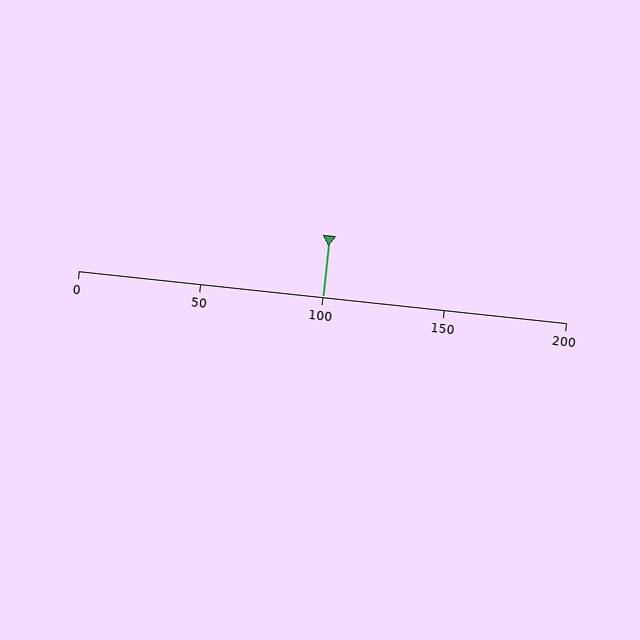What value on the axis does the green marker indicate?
The marker indicates approximately 100.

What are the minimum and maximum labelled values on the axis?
The axis runs from 0 to 200.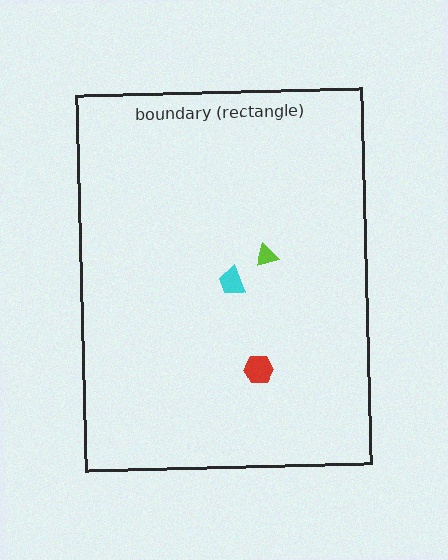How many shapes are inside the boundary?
3 inside, 0 outside.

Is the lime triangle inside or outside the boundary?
Inside.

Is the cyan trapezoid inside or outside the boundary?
Inside.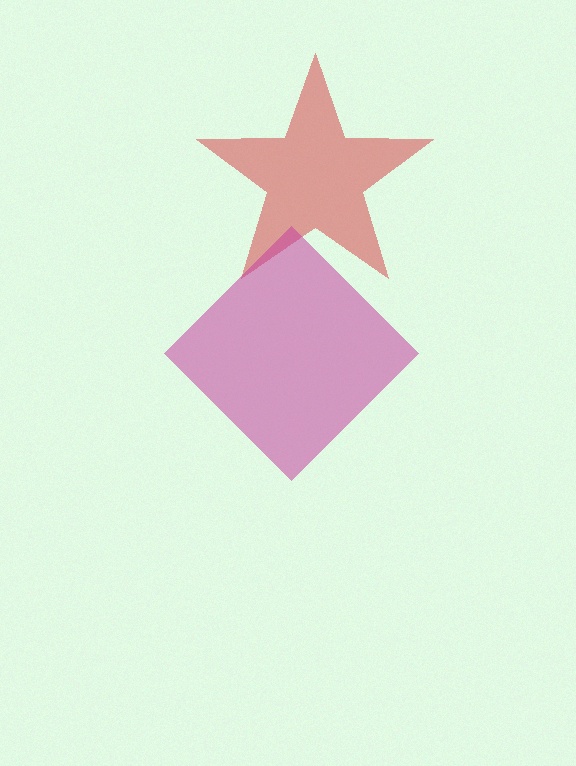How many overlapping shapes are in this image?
There are 2 overlapping shapes in the image.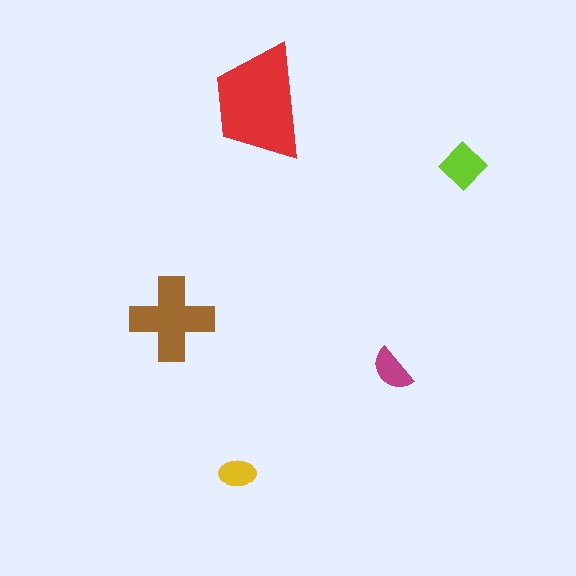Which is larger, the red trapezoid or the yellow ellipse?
The red trapezoid.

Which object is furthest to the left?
The brown cross is leftmost.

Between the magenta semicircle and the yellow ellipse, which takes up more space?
The magenta semicircle.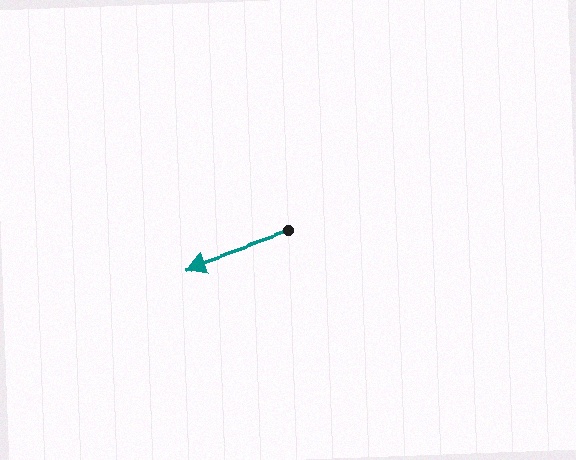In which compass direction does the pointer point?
West.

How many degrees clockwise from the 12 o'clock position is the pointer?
Approximately 250 degrees.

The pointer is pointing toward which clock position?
Roughly 8 o'clock.